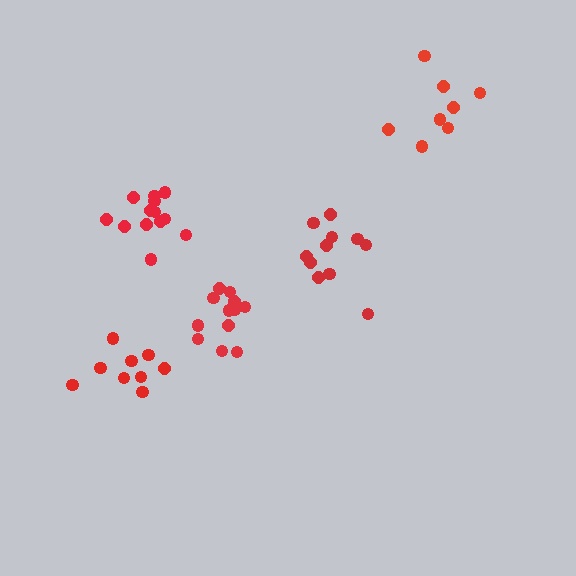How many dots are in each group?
Group 1: 11 dots, Group 2: 13 dots, Group 3: 9 dots, Group 4: 12 dots, Group 5: 8 dots (53 total).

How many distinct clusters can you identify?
There are 5 distinct clusters.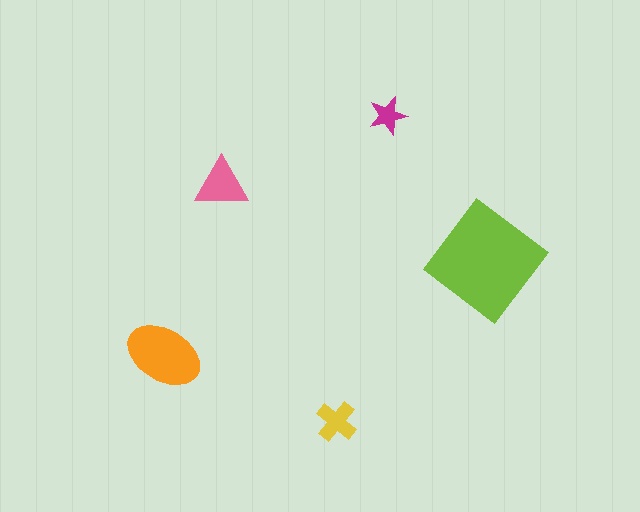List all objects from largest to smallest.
The lime diamond, the orange ellipse, the pink triangle, the yellow cross, the magenta star.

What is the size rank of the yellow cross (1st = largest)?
4th.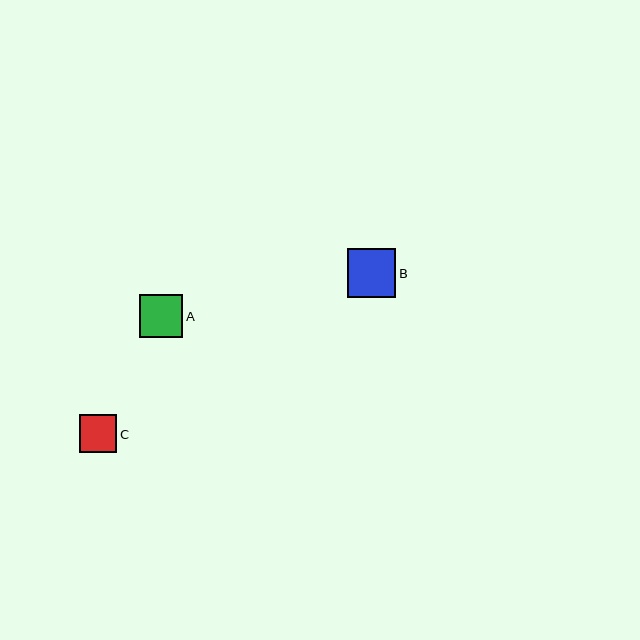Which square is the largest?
Square B is the largest with a size of approximately 49 pixels.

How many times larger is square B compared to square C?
Square B is approximately 1.3 times the size of square C.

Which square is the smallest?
Square C is the smallest with a size of approximately 38 pixels.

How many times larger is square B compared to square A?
Square B is approximately 1.1 times the size of square A.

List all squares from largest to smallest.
From largest to smallest: B, A, C.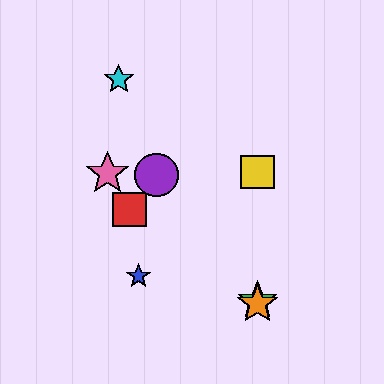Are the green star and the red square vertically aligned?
No, the green star is at x≈258 and the red square is at x≈129.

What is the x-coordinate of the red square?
The red square is at x≈129.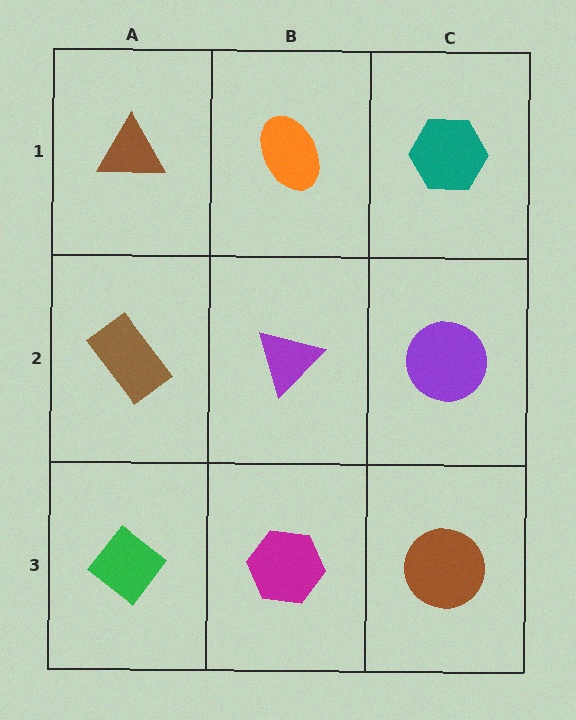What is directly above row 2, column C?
A teal hexagon.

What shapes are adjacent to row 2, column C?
A teal hexagon (row 1, column C), a brown circle (row 3, column C), a purple triangle (row 2, column B).